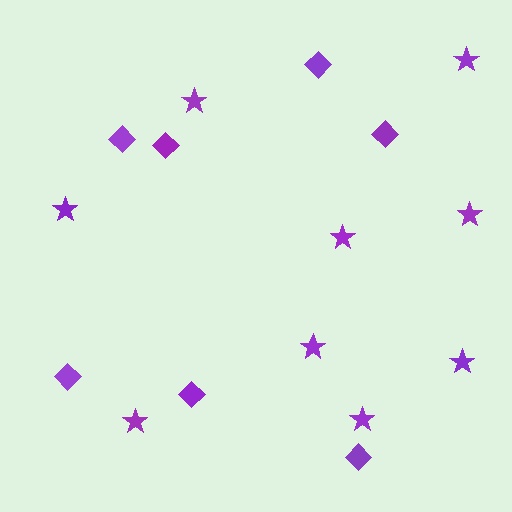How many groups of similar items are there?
There are 2 groups: one group of stars (9) and one group of diamonds (7).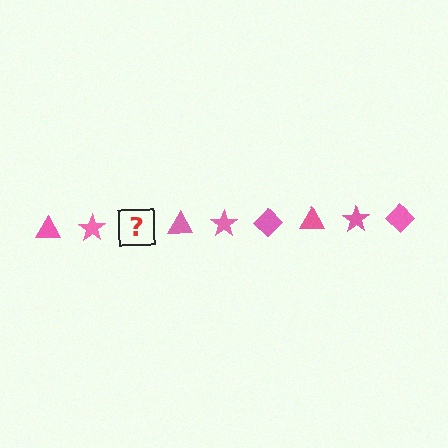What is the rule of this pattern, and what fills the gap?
The rule is that the pattern cycles through triangle, star, diamond shapes in pink. The gap should be filled with a pink diamond.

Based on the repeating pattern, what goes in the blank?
The blank should be a pink diamond.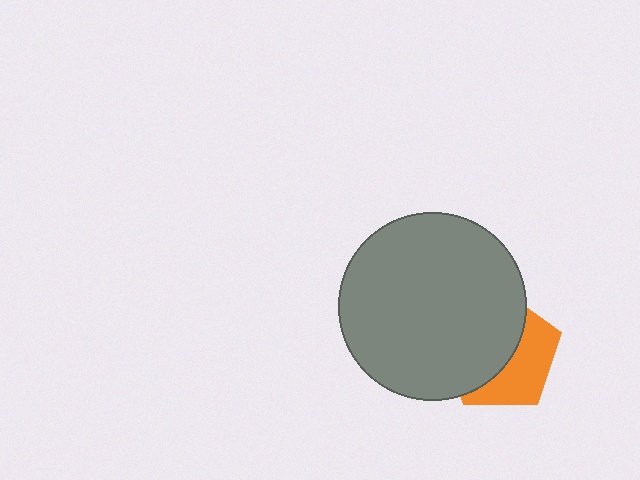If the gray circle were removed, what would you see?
You would see the complete orange pentagon.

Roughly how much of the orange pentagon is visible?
A small part of it is visible (roughly 43%).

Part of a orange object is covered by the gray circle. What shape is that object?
It is a pentagon.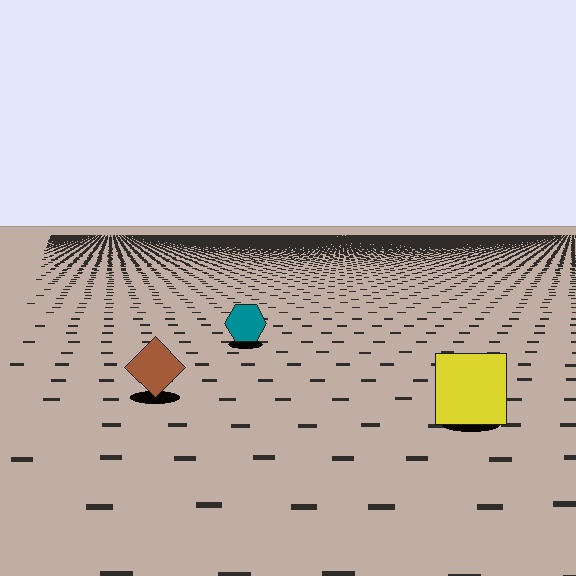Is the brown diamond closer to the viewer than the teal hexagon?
Yes. The brown diamond is closer — you can tell from the texture gradient: the ground texture is coarser near it.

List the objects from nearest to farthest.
From nearest to farthest: the yellow square, the brown diamond, the teal hexagon.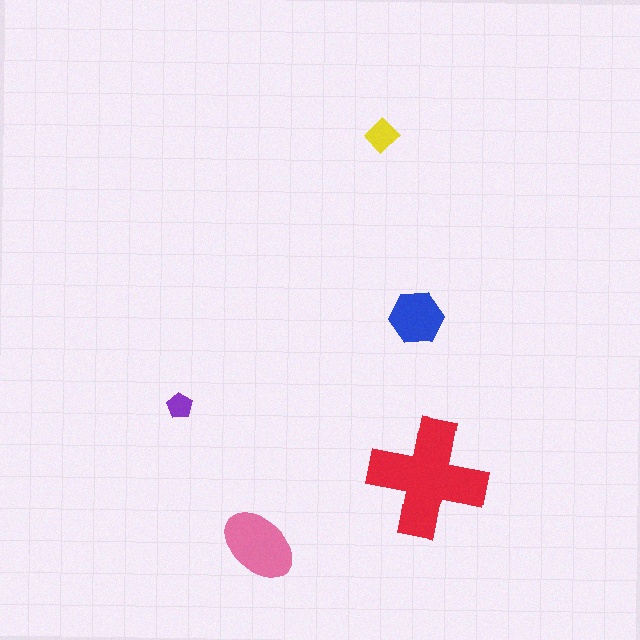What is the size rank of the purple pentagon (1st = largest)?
5th.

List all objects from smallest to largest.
The purple pentagon, the yellow diamond, the blue hexagon, the pink ellipse, the red cross.